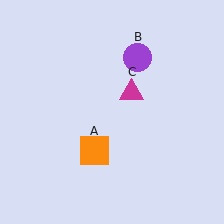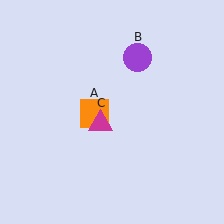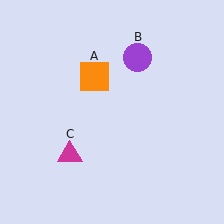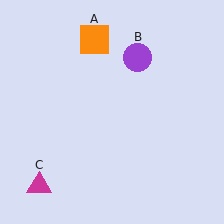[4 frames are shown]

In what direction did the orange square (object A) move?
The orange square (object A) moved up.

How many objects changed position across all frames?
2 objects changed position: orange square (object A), magenta triangle (object C).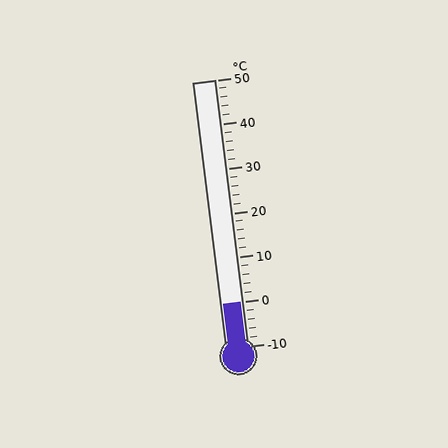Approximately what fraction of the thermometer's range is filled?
The thermometer is filled to approximately 15% of its range.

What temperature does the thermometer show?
The thermometer shows approximately 0°C.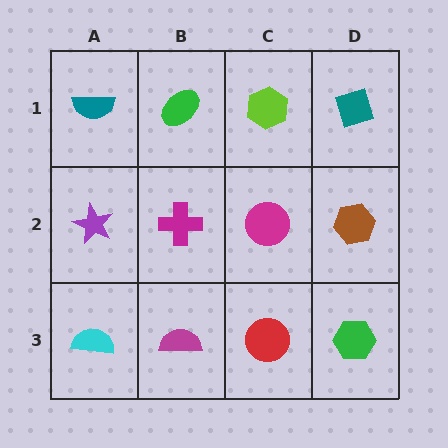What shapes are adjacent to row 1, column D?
A brown hexagon (row 2, column D), a lime hexagon (row 1, column C).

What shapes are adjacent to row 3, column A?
A purple star (row 2, column A), a magenta semicircle (row 3, column B).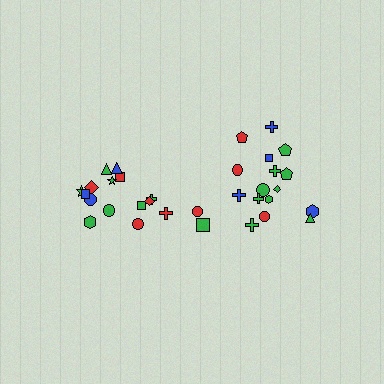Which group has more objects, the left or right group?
The right group.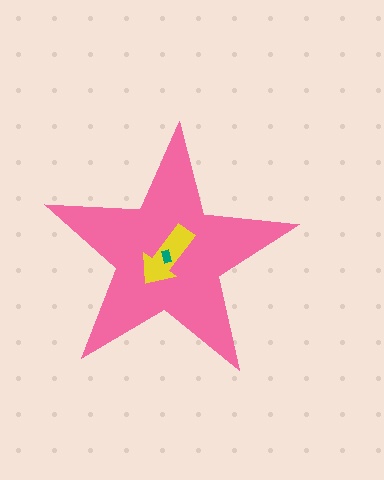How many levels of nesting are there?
3.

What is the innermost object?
The teal rectangle.